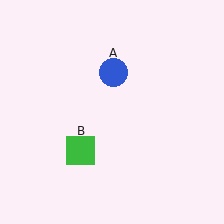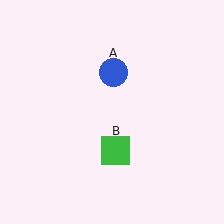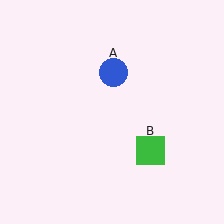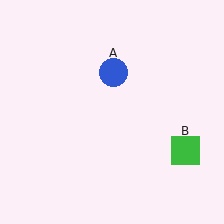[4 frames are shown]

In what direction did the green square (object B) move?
The green square (object B) moved right.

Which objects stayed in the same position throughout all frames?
Blue circle (object A) remained stationary.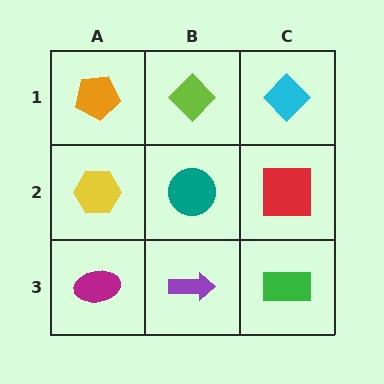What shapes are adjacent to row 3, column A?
A yellow hexagon (row 2, column A), a purple arrow (row 3, column B).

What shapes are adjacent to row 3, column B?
A teal circle (row 2, column B), a magenta ellipse (row 3, column A), a green rectangle (row 3, column C).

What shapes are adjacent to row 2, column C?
A cyan diamond (row 1, column C), a green rectangle (row 3, column C), a teal circle (row 2, column B).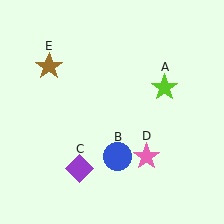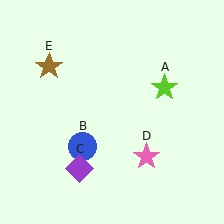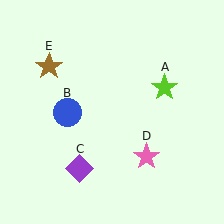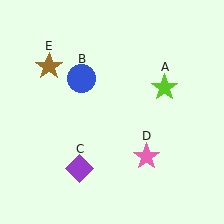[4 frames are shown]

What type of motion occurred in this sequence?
The blue circle (object B) rotated clockwise around the center of the scene.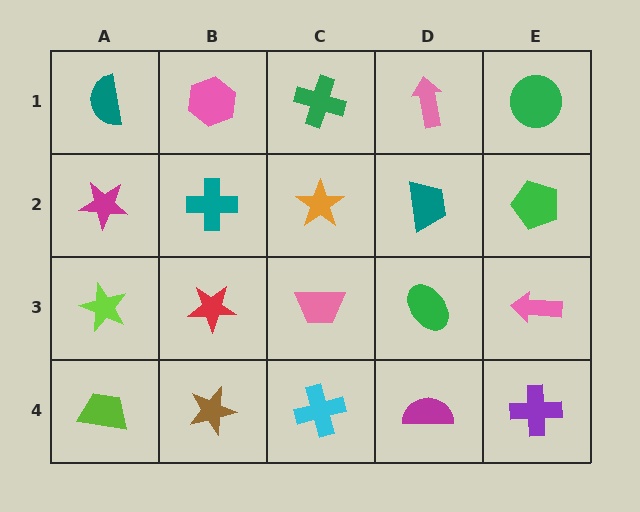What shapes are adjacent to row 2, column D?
A pink arrow (row 1, column D), a green ellipse (row 3, column D), an orange star (row 2, column C), a green pentagon (row 2, column E).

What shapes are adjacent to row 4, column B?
A red star (row 3, column B), a lime trapezoid (row 4, column A), a cyan cross (row 4, column C).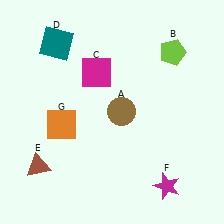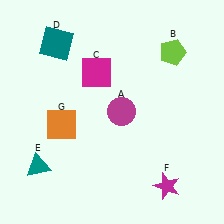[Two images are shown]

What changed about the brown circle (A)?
In Image 1, A is brown. In Image 2, it changed to magenta.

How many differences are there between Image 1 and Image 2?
There are 2 differences between the two images.